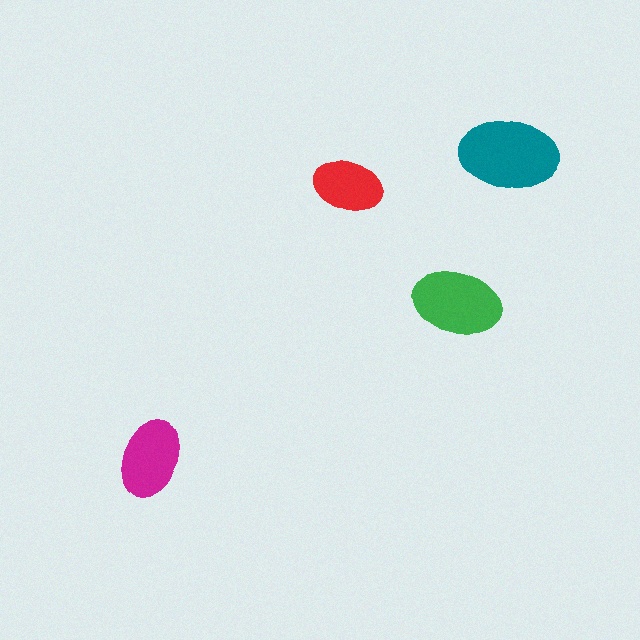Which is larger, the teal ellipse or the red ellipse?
The teal one.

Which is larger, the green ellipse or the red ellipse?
The green one.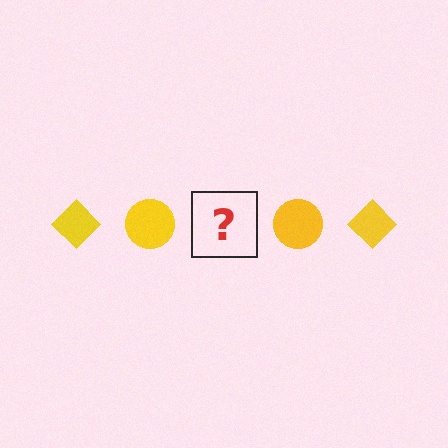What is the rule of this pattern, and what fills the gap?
The rule is that the pattern cycles through diamond, circle shapes in yellow. The gap should be filled with a yellow diamond.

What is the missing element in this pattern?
The missing element is a yellow diamond.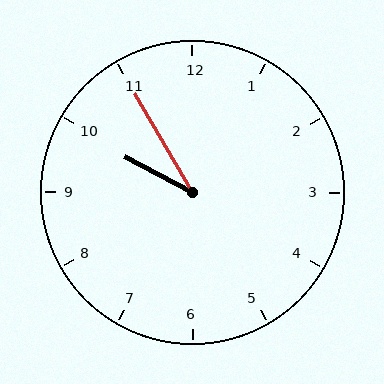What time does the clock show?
9:55.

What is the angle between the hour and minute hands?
Approximately 32 degrees.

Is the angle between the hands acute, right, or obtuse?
It is acute.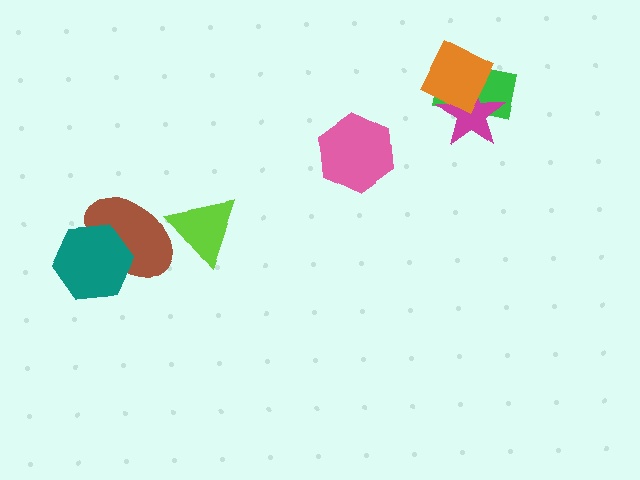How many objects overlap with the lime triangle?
1 object overlaps with the lime triangle.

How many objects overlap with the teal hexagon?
1 object overlaps with the teal hexagon.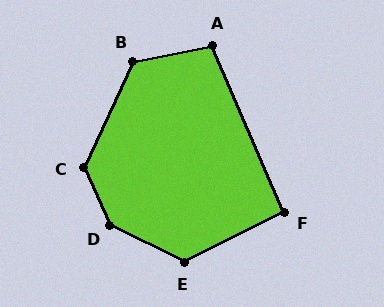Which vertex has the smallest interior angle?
F, at approximately 93 degrees.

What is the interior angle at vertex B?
Approximately 126 degrees (obtuse).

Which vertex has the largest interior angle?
D, at approximately 141 degrees.